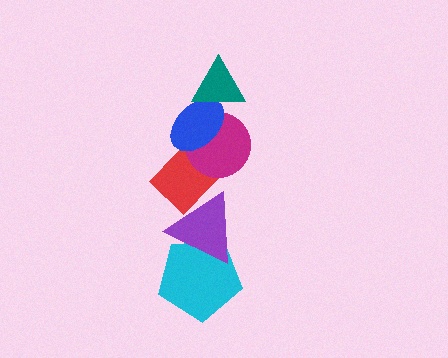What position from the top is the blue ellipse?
The blue ellipse is 2nd from the top.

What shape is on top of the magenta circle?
The blue ellipse is on top of the magenta circle.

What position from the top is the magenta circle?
The magenta circle is 3rd from the top.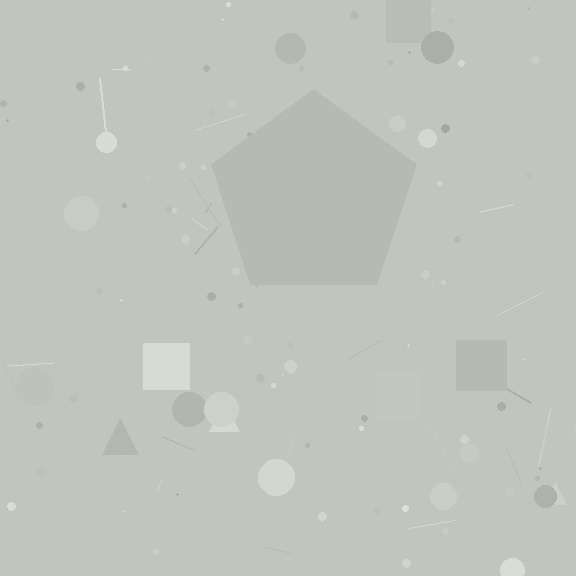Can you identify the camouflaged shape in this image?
The camouflaged shape is a pentagon.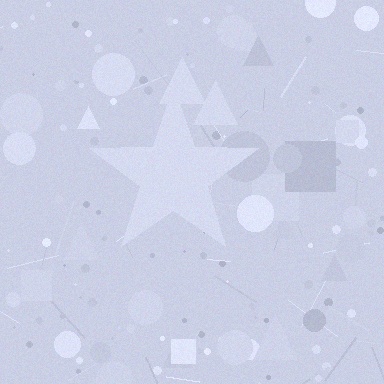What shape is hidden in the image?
A star is hidden in the image.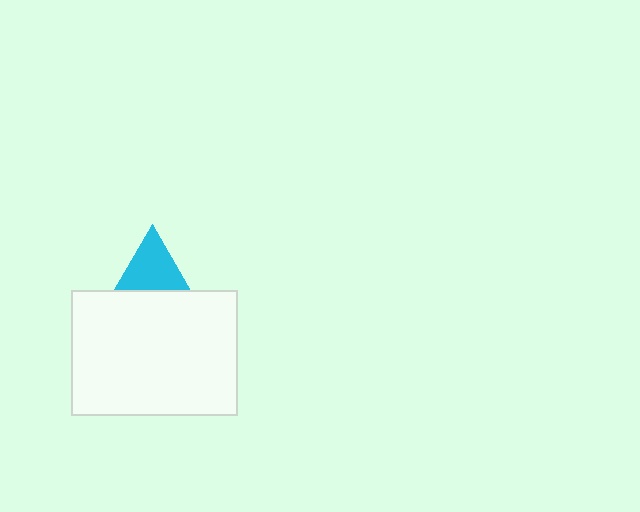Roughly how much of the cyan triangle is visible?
A small part of it is visible (roughly 32%).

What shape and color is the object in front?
The object in front is a white rectangle.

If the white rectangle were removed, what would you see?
You would see the complete cyan triangle.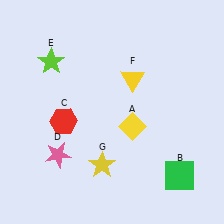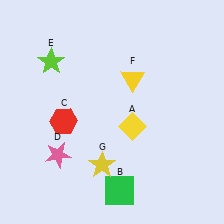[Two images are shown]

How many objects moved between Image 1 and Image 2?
1 object moved between the two images.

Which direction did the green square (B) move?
The green square (B) moved left.